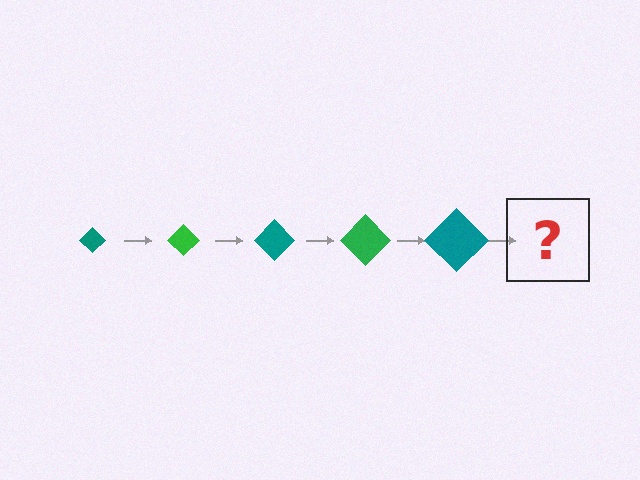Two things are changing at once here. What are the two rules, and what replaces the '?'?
The two rules are that the diamond grows larger each step and the color cycles through teal and green. The '?' should be a green diamond, larger than the previous one.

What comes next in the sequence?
The next element should be a green diamond, larger than the previous one.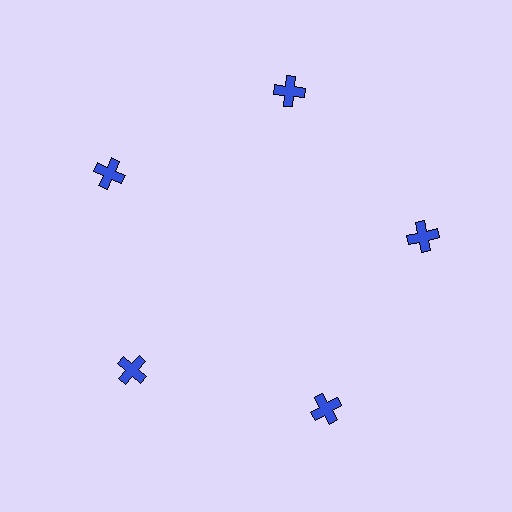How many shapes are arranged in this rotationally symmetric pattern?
There are 5 shapes, arranged in 5 groups of 1.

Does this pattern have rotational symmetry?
Yes, this pattern has 5-fold rotational symmetry. It looks the same after rotating 72 degrees around the center.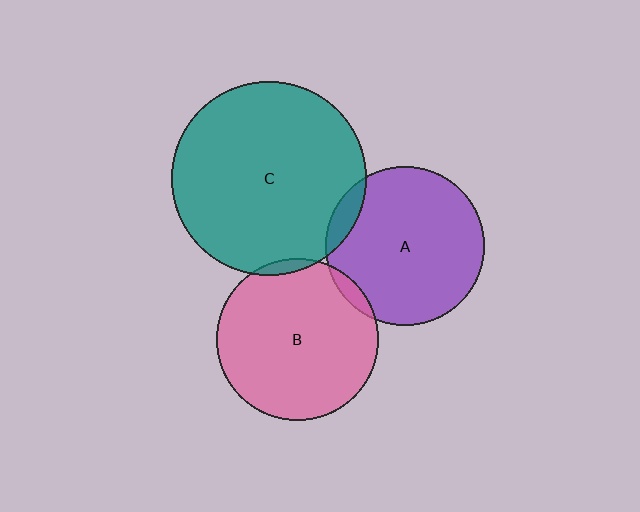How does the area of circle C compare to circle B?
Approximately 1.4 times.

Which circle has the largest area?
Circle C (teal).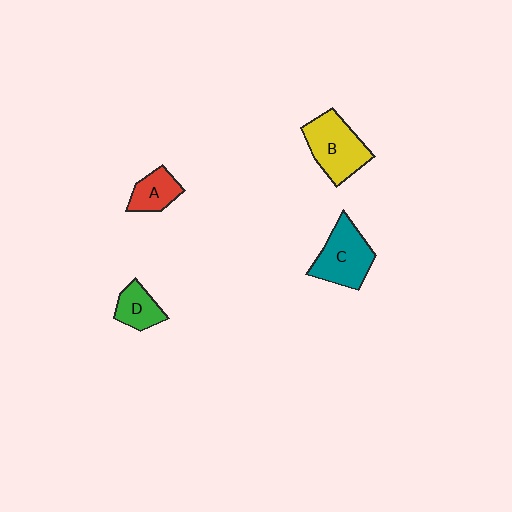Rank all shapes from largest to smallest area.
From largest to smallest: B (yellow), C (teal), A (red), D (green).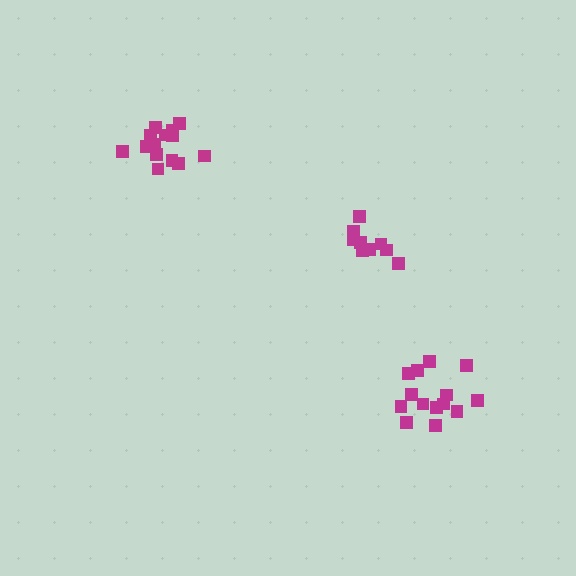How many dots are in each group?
Group 1: 10 dots, Group 2: 14 dots, Group 3: 14 dots (38 total).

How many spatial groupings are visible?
There are 3 spatial groupings.